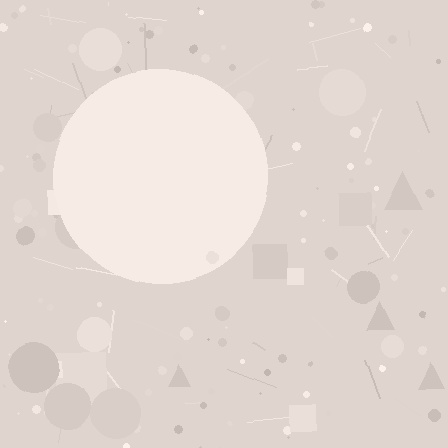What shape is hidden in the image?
A circle is hidden in the image.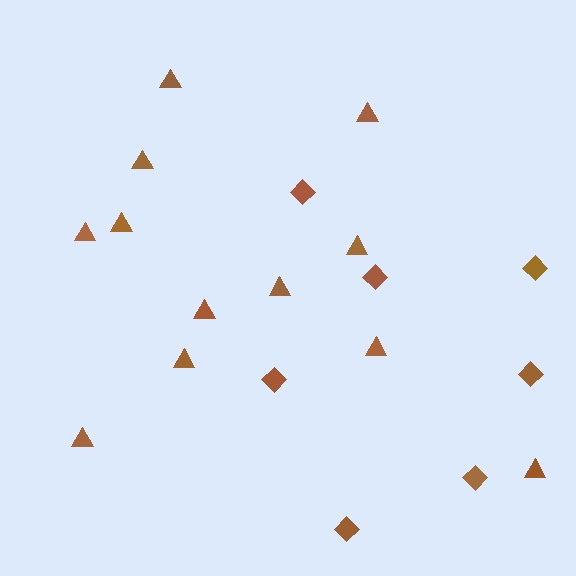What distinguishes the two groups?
There are 2 groups: one group of triangles (12) and one group of diamonds (7).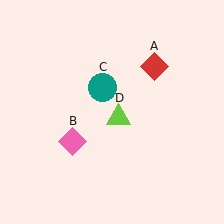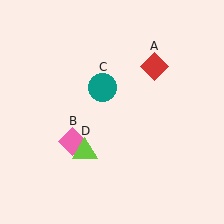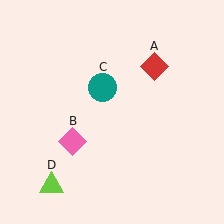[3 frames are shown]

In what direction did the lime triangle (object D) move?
The lime triangle (object D) moved down and to the left.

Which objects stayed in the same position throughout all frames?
Red diamond (object A) and pink diamond (object B) and teal circle (object C) remained stationary.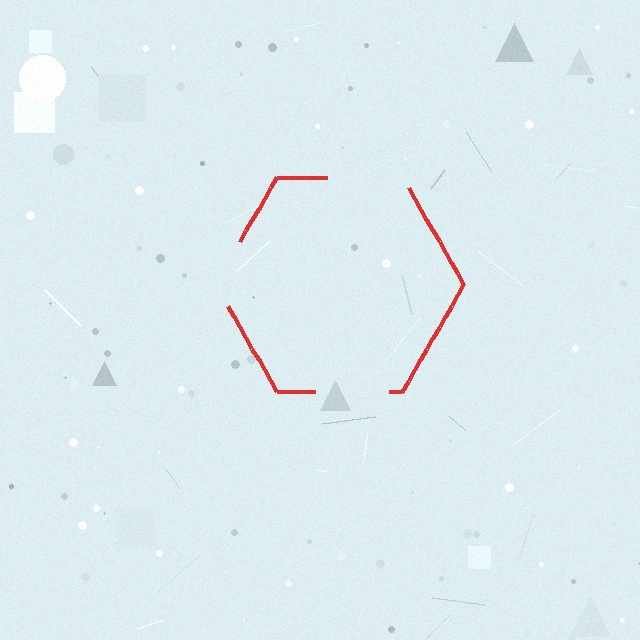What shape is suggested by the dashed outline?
The dashed outline suggests a hexagon.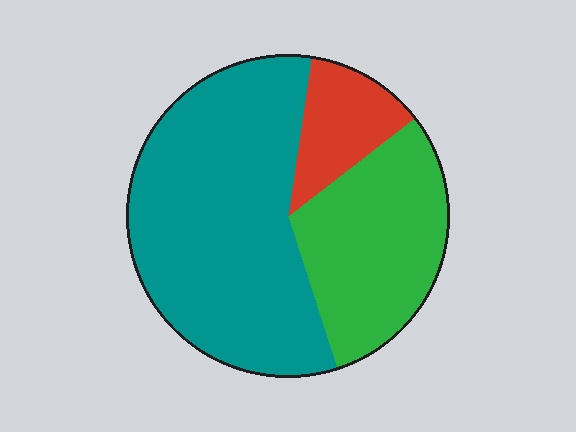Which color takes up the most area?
Teal, at roughly 55%.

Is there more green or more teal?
Teal.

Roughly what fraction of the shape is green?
Green covers about 30% of the shape.